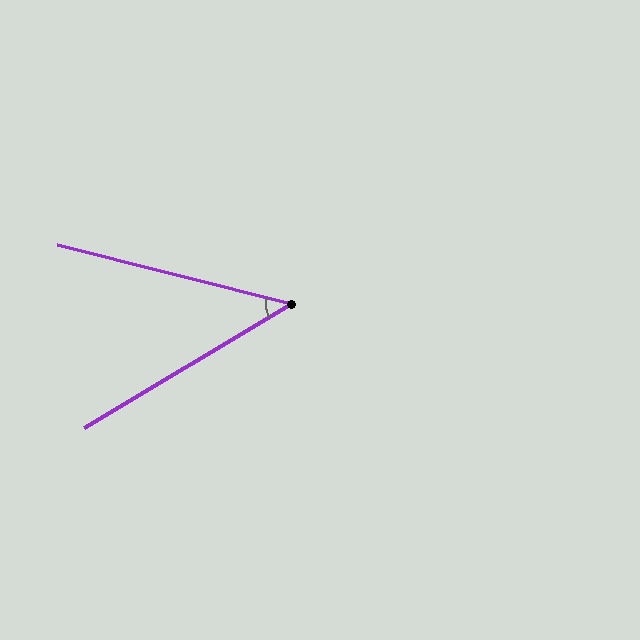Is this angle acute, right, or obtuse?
It is acute.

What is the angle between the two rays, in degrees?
Approximately 45 degrees.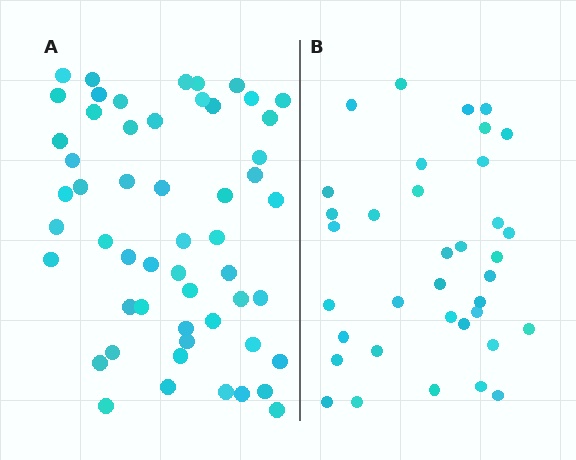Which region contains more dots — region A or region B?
Region A (the left region) has more dots.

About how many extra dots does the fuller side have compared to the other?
Region A has approximately 20 more dots than region B.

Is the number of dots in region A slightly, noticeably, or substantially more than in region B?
Region A has substantially more. The ratio is roughly 1.5 to 1.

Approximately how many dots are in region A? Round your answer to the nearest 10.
About 50 dots. (The exact count is 54, which rounds to 50.)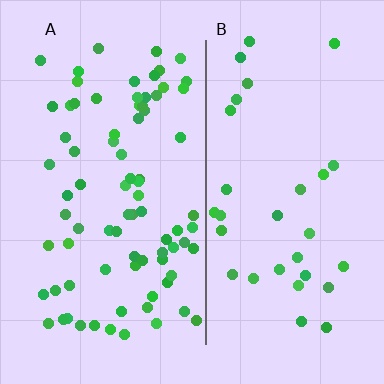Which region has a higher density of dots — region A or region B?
A (the left).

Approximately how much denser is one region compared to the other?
Approximately 2.6× — region A over region B.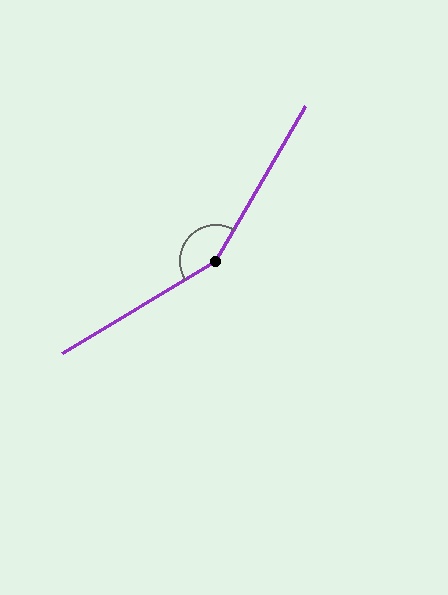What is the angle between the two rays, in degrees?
Approximately 151 degrees.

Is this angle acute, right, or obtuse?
It is obtuse.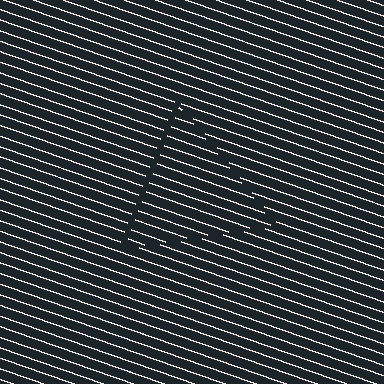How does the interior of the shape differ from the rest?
The interior of the shape contains the same grating, shifted by half a period — the contour is defined by the phase discontinuity where line-ends from the inner and outer gratings abut.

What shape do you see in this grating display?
An illusory triangle. The interior of the shape contains the same grating, shifted by half a period — the contour is defined by the phase discontinuity where line-ends from the inner and outer gratings abut.